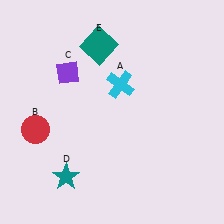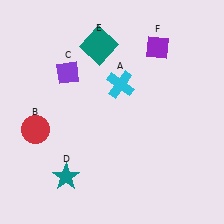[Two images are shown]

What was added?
A purple diamond (F) was added in Image 2.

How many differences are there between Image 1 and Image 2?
There is 1 difference between the two images.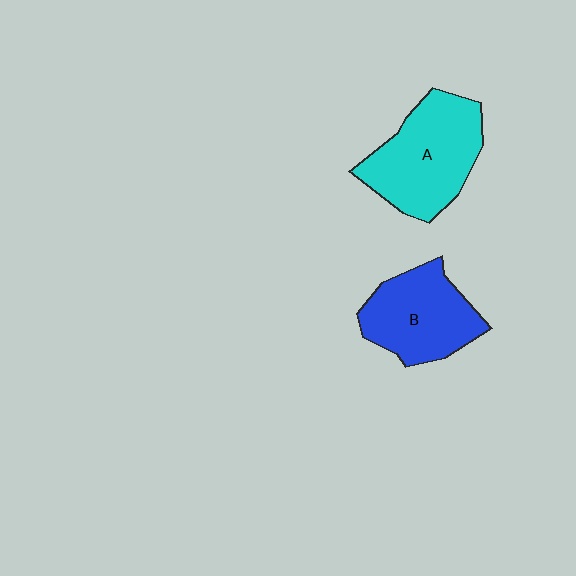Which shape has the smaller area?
Shape B (blue).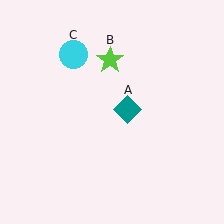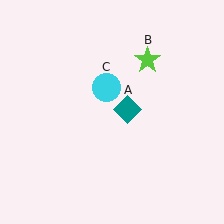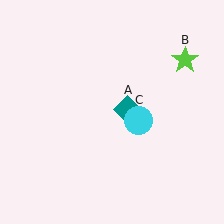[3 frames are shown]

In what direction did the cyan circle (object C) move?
The cyan circle (object C) moved down and to the right.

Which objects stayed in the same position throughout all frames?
Teal diamond (object A) remained stationary.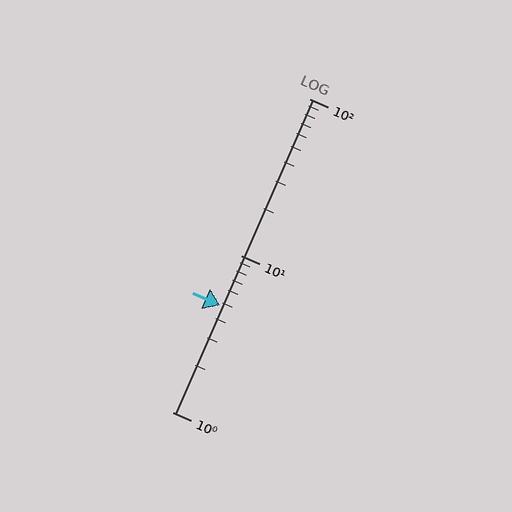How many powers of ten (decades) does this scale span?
The scale spans 2 decades, from 1 to 100.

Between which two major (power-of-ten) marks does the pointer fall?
The pointer is between 1 and 10.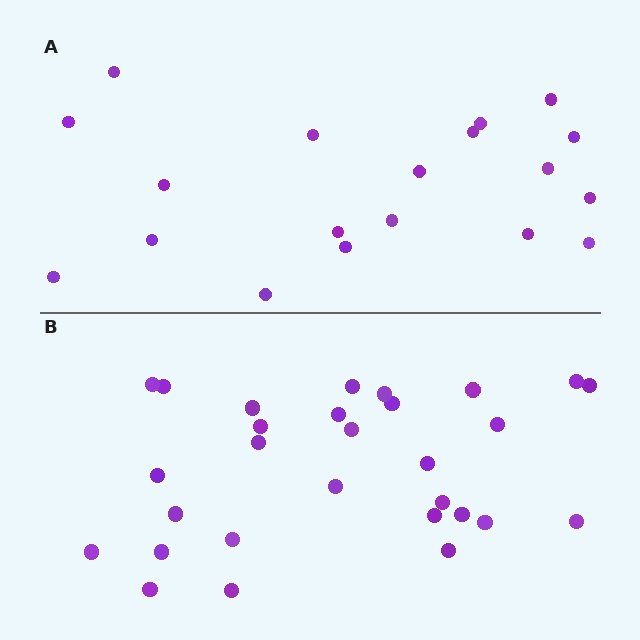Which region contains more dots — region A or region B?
Region B (the bottom region) has more dots.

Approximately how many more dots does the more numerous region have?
Region B has roughly 10 or so more dots than region A.